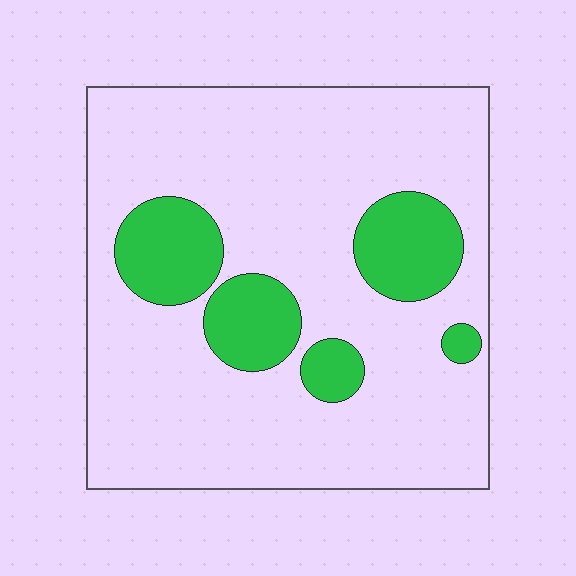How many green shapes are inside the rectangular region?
5.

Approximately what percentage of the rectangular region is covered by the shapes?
Approximately 20%.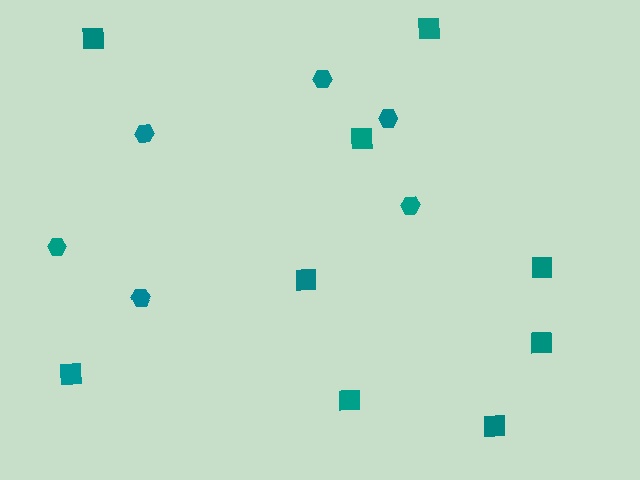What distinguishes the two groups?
There are 2 groups: one group of hexagons (6) and one group of squares (9).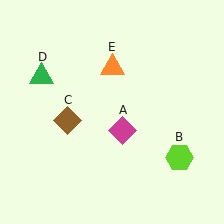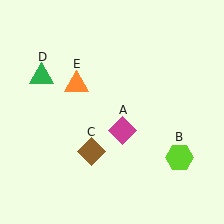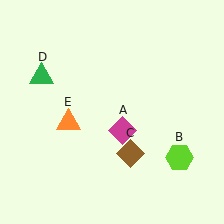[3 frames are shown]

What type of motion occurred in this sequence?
The brown diamond (object C), orange triangle (object E) rotated counterclockwise around the center of the scene.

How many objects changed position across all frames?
2 objects changed position: brown diamond (object C), orange triangle (object E).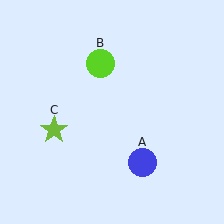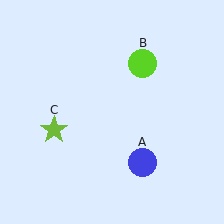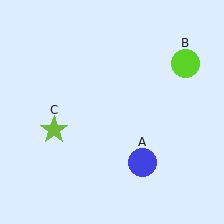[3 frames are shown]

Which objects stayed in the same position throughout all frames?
Blue circle (object A) and lime star (object C) remained stationary.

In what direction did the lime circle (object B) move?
The lime circle (object B) moved right.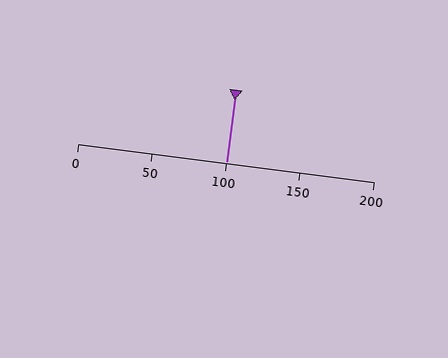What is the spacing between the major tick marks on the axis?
The major ticks are spaced 50 apart.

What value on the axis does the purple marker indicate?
The marker indicates approximately 100.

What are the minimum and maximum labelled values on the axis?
The axis runs from 0 to 200.